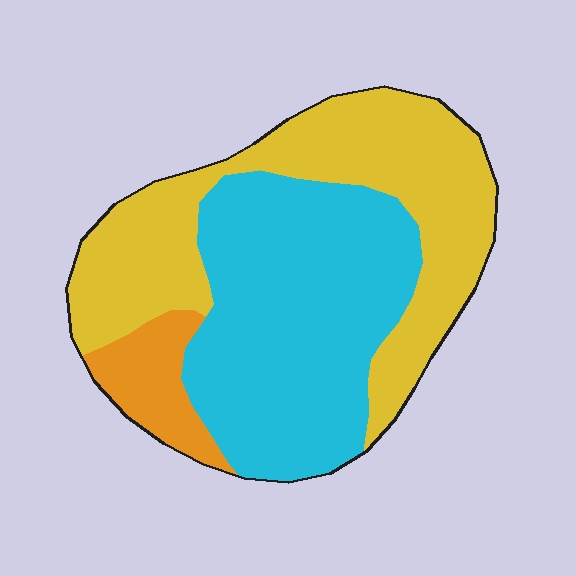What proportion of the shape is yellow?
Yellow takes up about two fifths (2/5) of the shape.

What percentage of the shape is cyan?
Cyan takes up about one half (1/2) of the shape.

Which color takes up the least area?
Orange, at roughly 10%.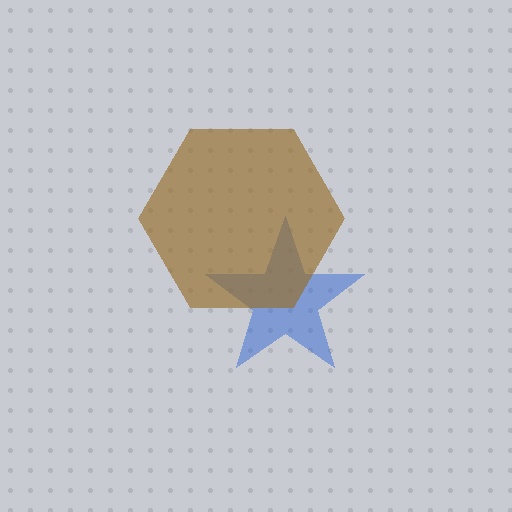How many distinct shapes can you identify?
There are 2 distinct shapes: a blue star, a brown hexagon.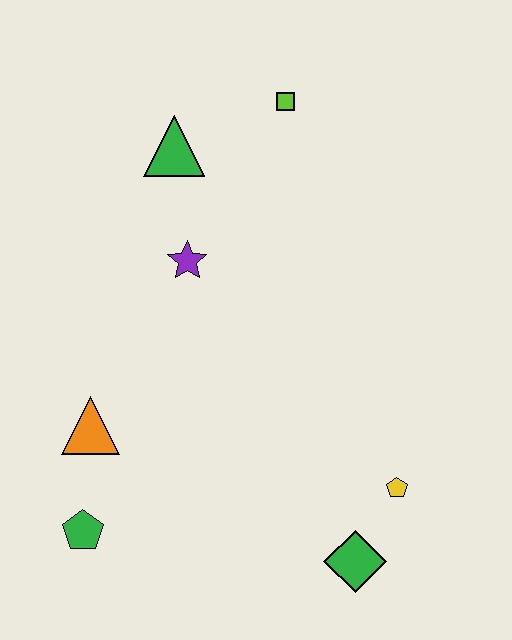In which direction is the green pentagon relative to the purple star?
The green pentagon is below the purple star.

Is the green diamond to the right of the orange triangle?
Yes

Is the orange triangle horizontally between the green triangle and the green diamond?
No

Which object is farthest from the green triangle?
The green diamond is farthest from the green triangle.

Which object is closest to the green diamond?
The yellow pentagon is closest to the green diamond.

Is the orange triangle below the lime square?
Yes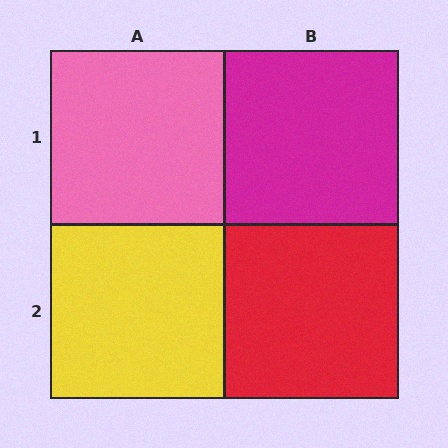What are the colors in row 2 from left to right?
Yellow, red.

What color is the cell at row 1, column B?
Magenta.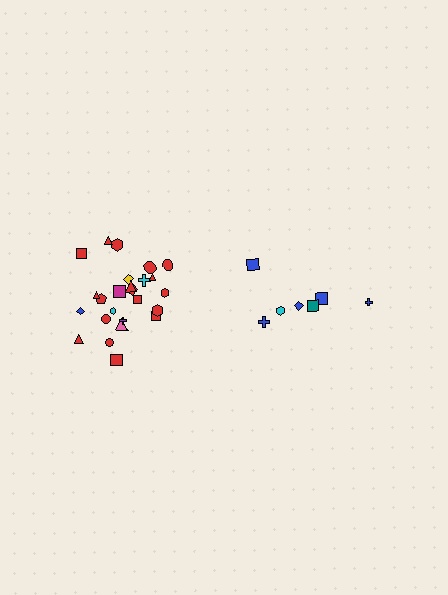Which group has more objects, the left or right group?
The left group.